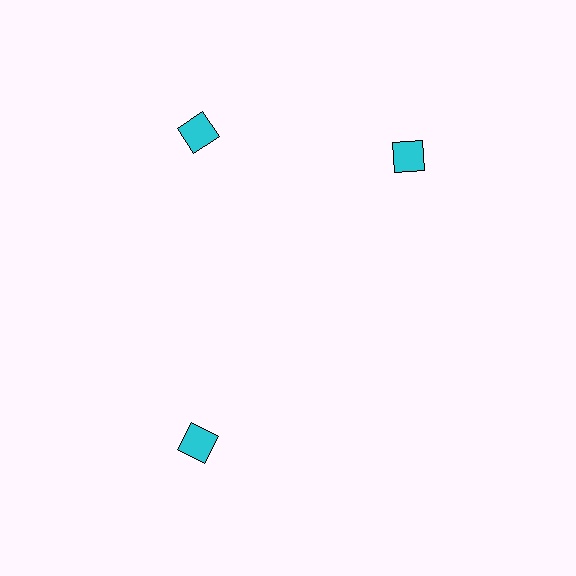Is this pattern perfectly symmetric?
No. The 3 cyan squares are arranged in a ring, but one element near the 3 o'clock position is rotated out of alignment along the ring, breaking the 3-fold rotational symmetry.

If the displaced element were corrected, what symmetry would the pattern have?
It would have 3-fold rotational symmetry — the pattern would map onto itself every 120 degrees.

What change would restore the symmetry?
The symmetry would be restored by rotating it back into even spacing with its neighbors so that all 3 squares sit at equal angles and equal distance from the center.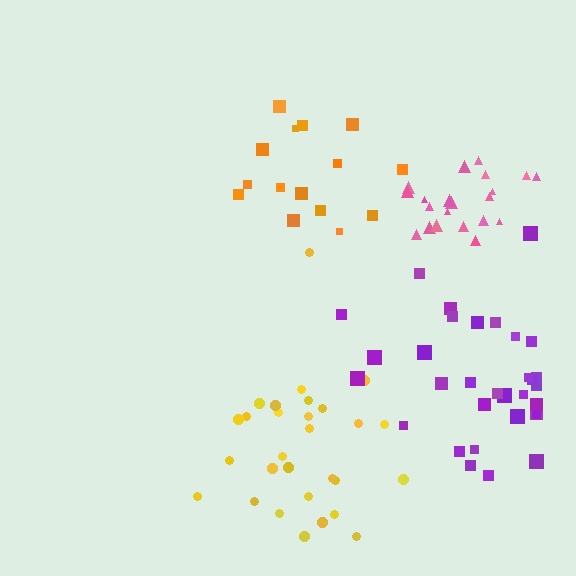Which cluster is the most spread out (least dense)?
Orange.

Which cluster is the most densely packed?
Pink.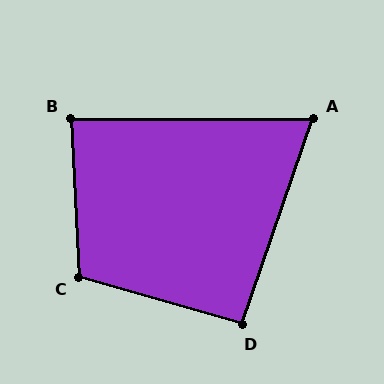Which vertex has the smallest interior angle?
A, at approximately 71 degrees.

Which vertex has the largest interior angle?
C, at approximately 109 degrees.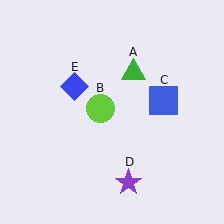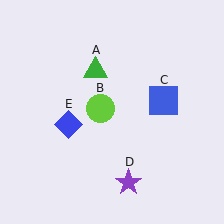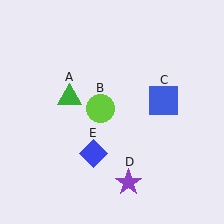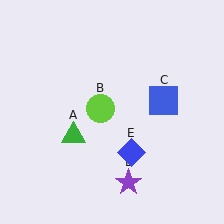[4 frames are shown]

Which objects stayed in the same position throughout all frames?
Lime circle (object B) and blue square (object C) and purple star (object D) remained stationary.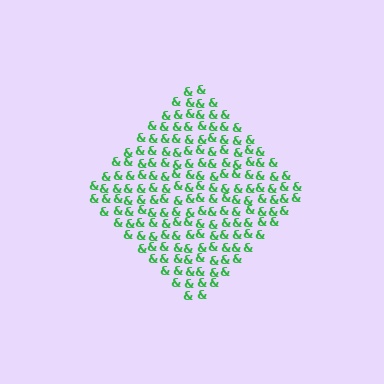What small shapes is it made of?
It is made of small ampersands.